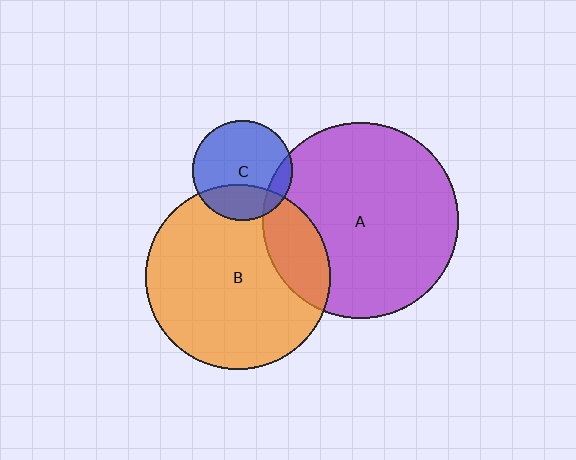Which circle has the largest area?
Circle A (purple).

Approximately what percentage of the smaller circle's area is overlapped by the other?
Approximately 20%.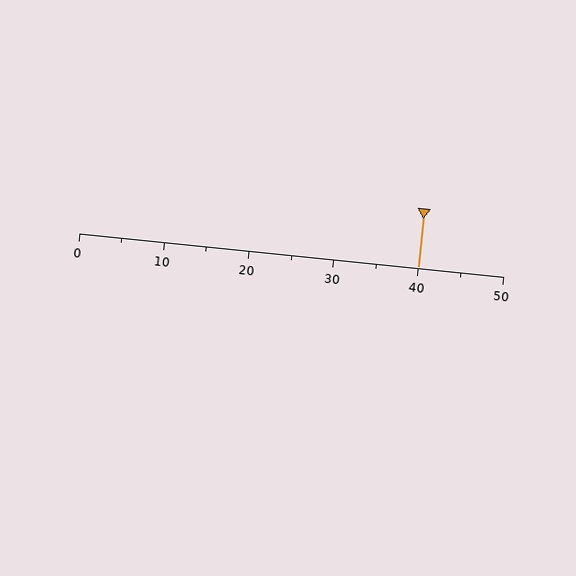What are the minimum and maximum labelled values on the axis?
The axis runs from 0 to 50.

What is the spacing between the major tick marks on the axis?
The major ticks are spaced 10 apart.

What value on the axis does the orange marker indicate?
The marker indicates approximately 40.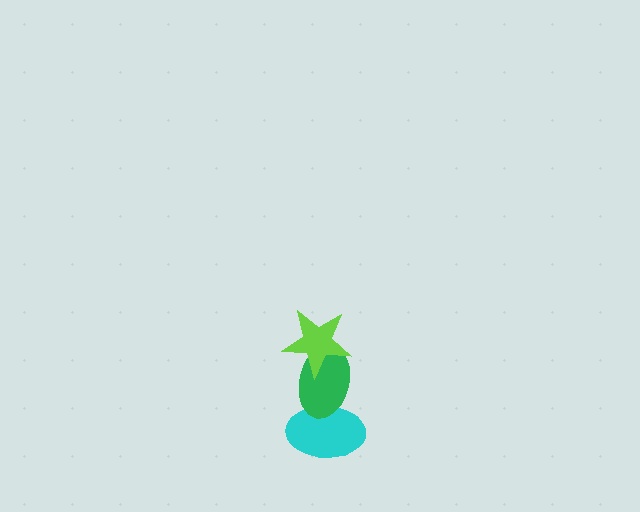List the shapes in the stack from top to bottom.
From top to bottom: the lime star, the green ellipse, the cyan ellipse.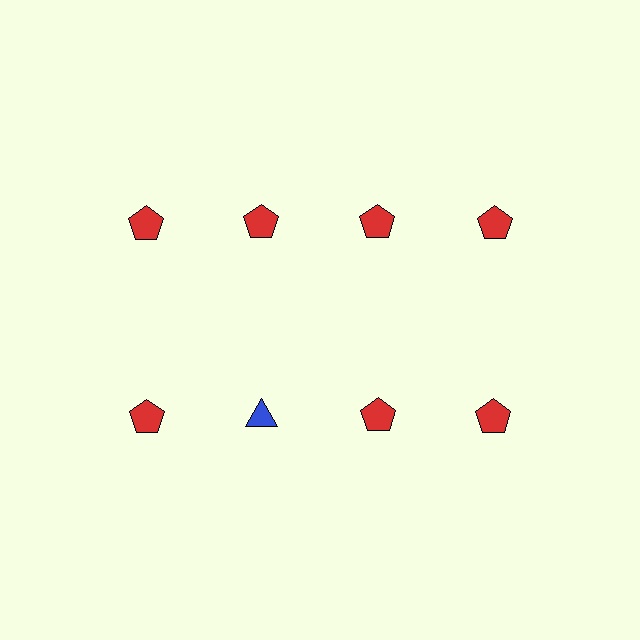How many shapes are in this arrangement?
There are 8 shapes arranged in a grid pattern.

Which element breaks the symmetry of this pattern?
The blue triangle in the second row, second from left column breaks the symmetry. All other shapes are red pentagons.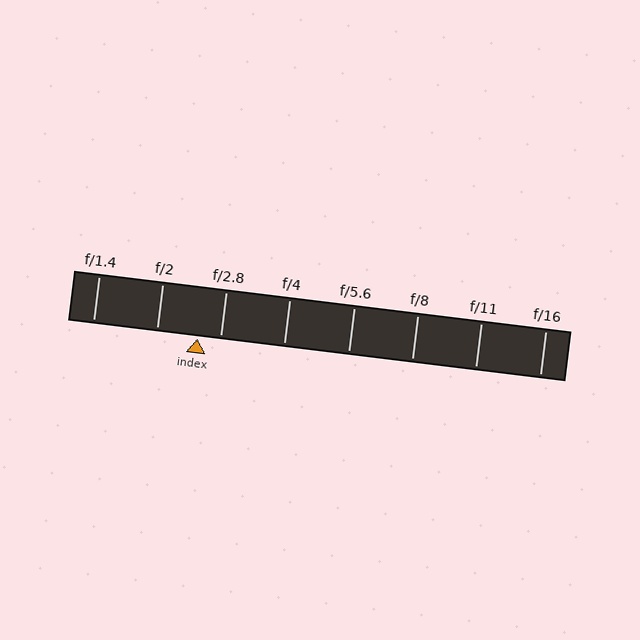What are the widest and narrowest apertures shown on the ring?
The widest aperture shown is f/1.4 and the narrowest is f/16.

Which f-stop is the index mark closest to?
The index mark is closest to f/2.8.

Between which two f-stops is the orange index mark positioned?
The index mark is between f/2 and f/2.8.